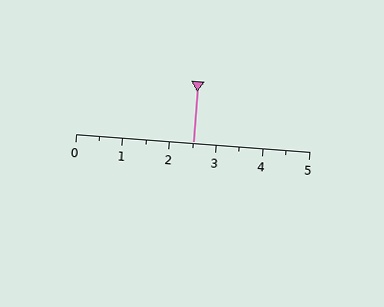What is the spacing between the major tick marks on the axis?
The major ticks are spaced 1 apart.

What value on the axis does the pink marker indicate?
The marker indicates approximately 2.5.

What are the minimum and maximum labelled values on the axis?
The axis runs from 0 to 5.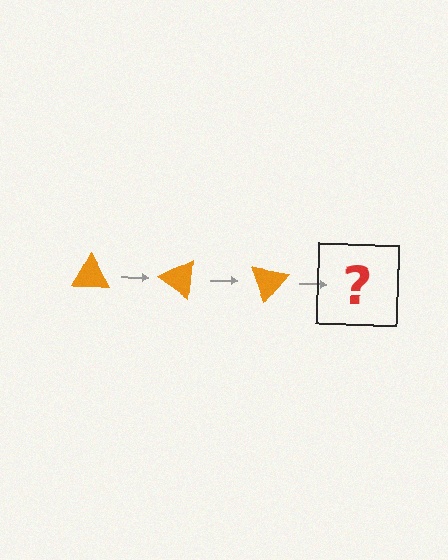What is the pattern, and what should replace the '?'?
The pattern is that the triangle rotates 35 degrees each step. The '?' should be an orange triangle rotated 105 degrees.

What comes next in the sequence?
The next element should be an orange triangle rotated 105 degrees.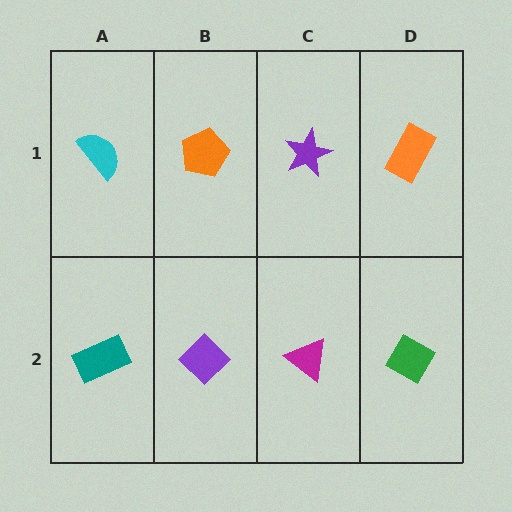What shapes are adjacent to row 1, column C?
A magenta triangle (row 2, column C), an orange pentagon (row 1, column B), an orange rectangle (row 1, column D).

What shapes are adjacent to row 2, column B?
An orange pentagon (row 1, column B), a teal rectangle (row 2, column A), a magenta triangle (row 2, column C).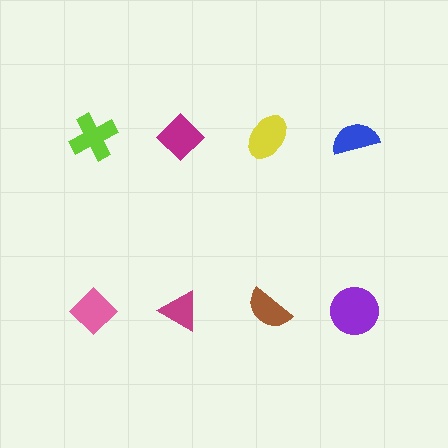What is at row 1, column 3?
A yellow ellipse.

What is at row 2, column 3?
A brown semicircle.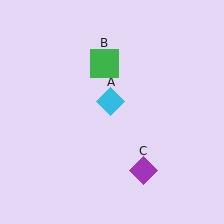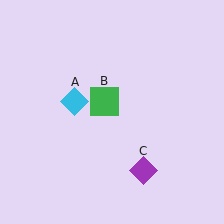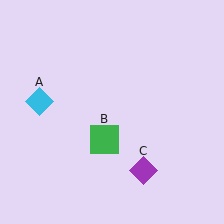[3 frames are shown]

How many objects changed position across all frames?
2 objects changed position: cyan diamond (object A), green square (object B).